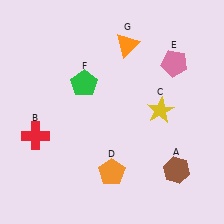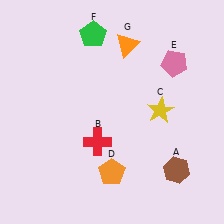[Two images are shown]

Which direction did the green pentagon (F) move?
The green pentagon (F) moved up.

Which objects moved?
The objects that moved are: the red cross (B), the green pentagon (F).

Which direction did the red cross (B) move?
The red cross (B) moved right.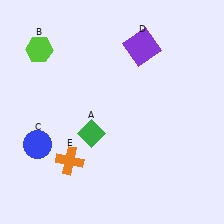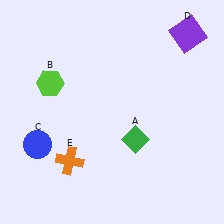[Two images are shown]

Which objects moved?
The objects that moved are: the green diamond (A), the lime hexagon (B), the purple square (D).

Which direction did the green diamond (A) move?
The green diamond (A) moved right.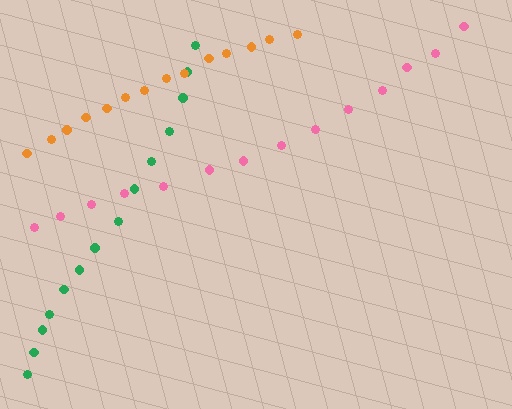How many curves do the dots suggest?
There are 3 distinct paths.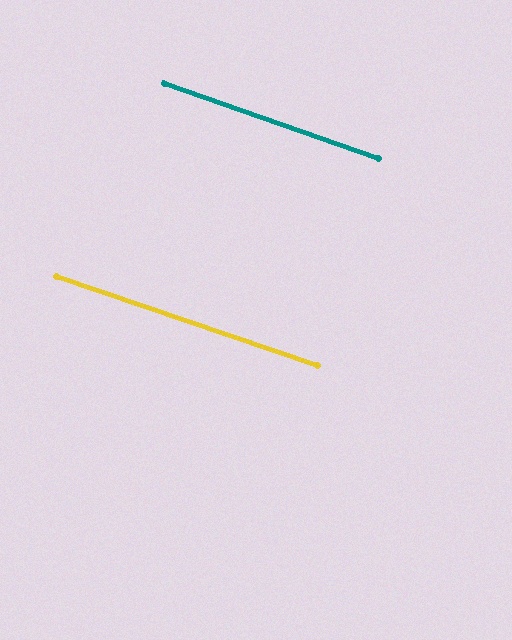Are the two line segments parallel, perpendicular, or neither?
Parallel — their directions differ by only 0.7°.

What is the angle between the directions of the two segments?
Approximately 1 degree.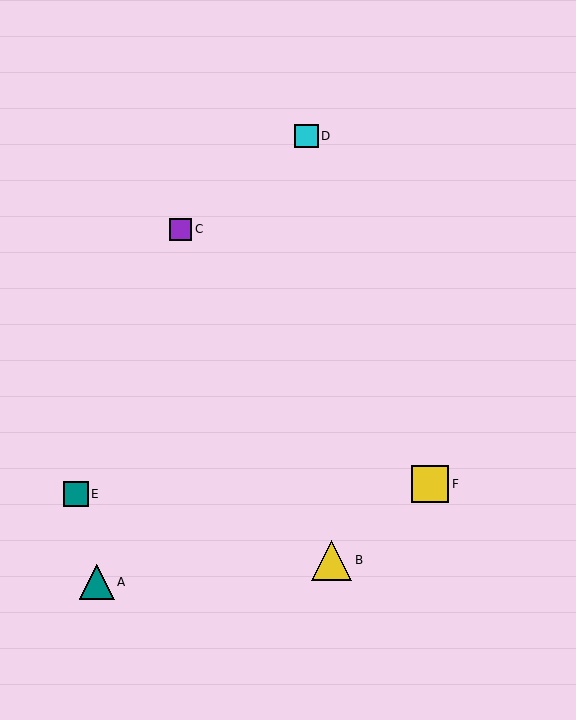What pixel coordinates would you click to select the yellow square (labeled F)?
Click at (430, 484) to select the yellow square F.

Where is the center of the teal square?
The center of the teal square is at (76, 494).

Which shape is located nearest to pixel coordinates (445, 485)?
The yellow square (labeled F) at (430, 484) is nearest to that location.